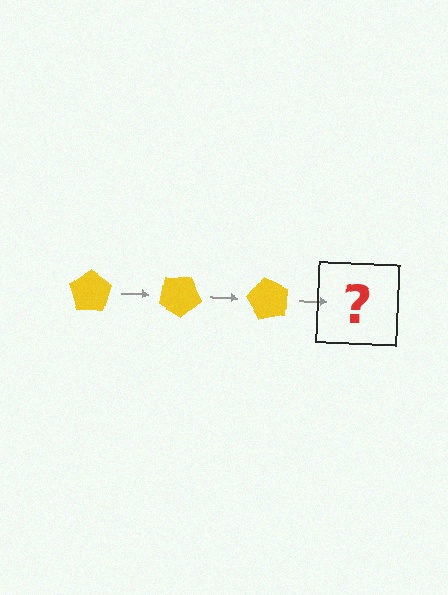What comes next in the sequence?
The next element should be a yellow pentagon rotated 90 degrees.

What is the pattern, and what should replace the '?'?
The pattern is that the pentagon rotates 30 degrees each step. The '?' should be a yellow pentagon rotated 90 degrees.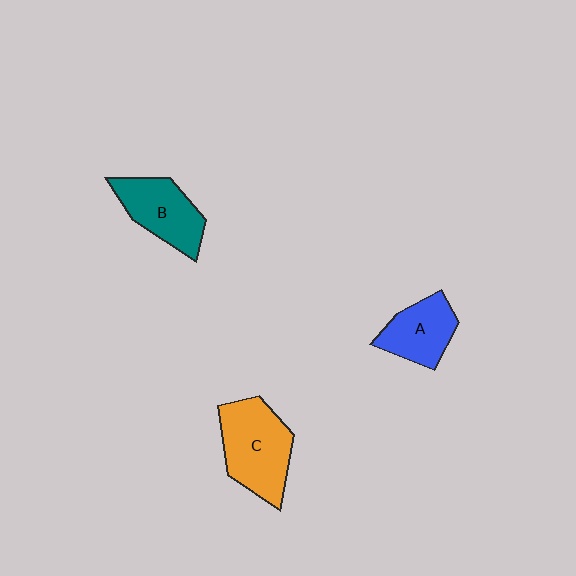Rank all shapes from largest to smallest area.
From largest to smallest: C (orange), B (teal), A (blue).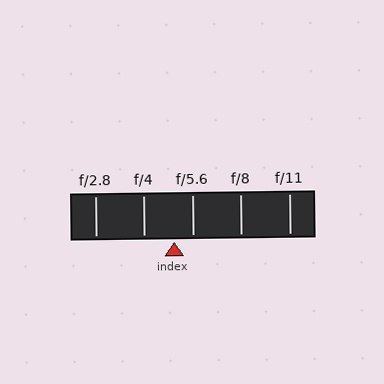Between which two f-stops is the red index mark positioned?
The index mark is between f/4 and f/5.6.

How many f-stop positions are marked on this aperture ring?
There are 5 f-stop positions marked.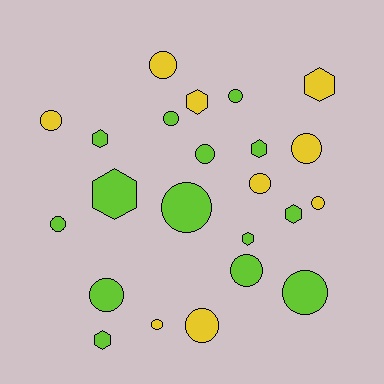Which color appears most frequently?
Lime, with 14 objects.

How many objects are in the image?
There are 23 objects.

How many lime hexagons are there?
There are 6 lime hexagons.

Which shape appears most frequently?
Circle, with 15 objects.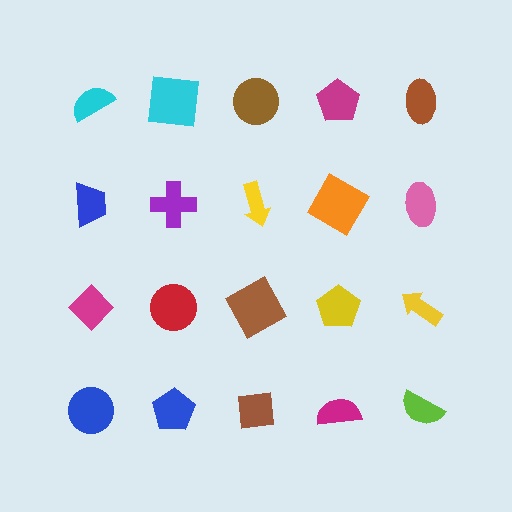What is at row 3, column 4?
A yellow pentagon.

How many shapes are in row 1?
5 shapes.